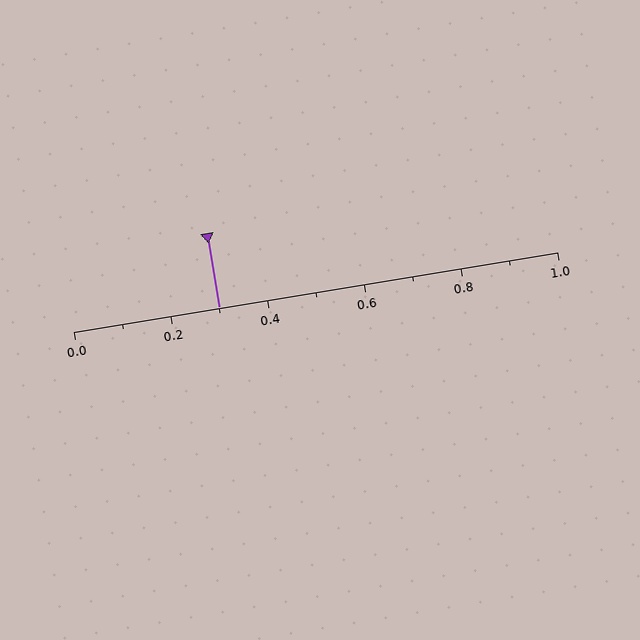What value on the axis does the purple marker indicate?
The marker indicates approximately 0.3.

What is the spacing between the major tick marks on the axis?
The major ticks are spaced 0.2 apart.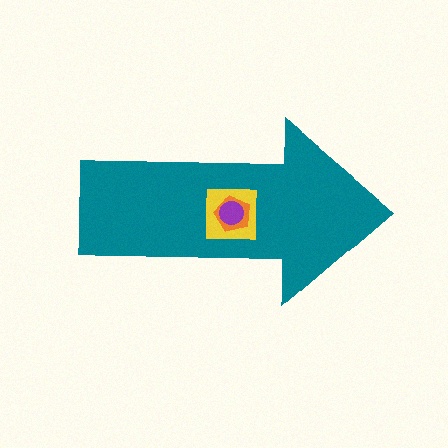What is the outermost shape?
The teal arrow.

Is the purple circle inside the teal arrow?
Yes.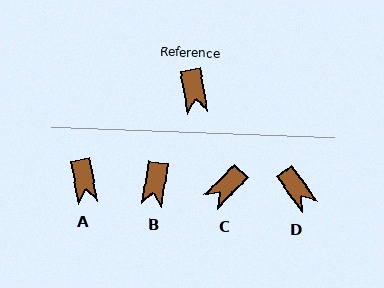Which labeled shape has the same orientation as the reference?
A.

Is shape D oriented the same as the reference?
No, it is off by about 26 degrees.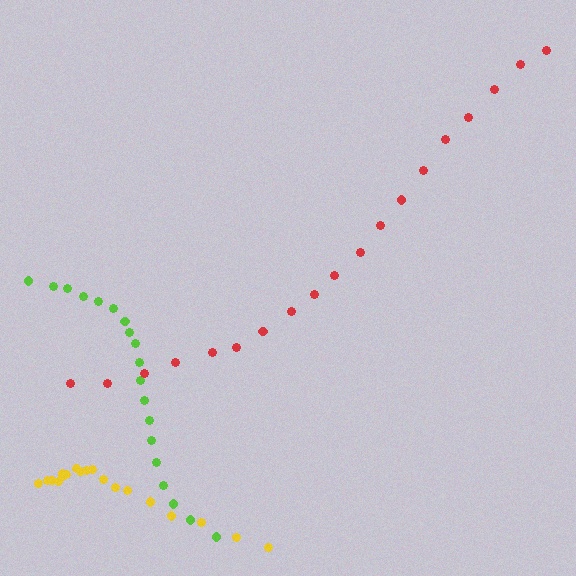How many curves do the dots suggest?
There are 3 distinct paths.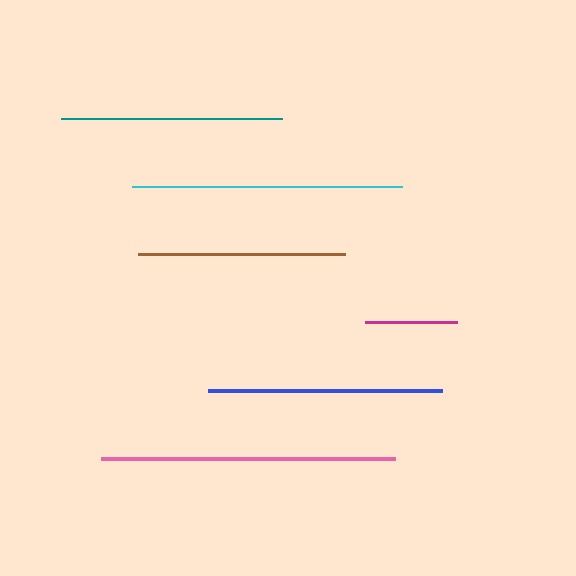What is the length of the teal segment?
The teal segment is approximately 221 pixels long.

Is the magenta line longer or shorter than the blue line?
The blue line is longer than the magenta line.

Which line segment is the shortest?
The magenta line is the shortest at approximately 93 pixels.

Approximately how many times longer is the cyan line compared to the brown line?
The cyan line is approximately 1.3 times the length of the brown line.